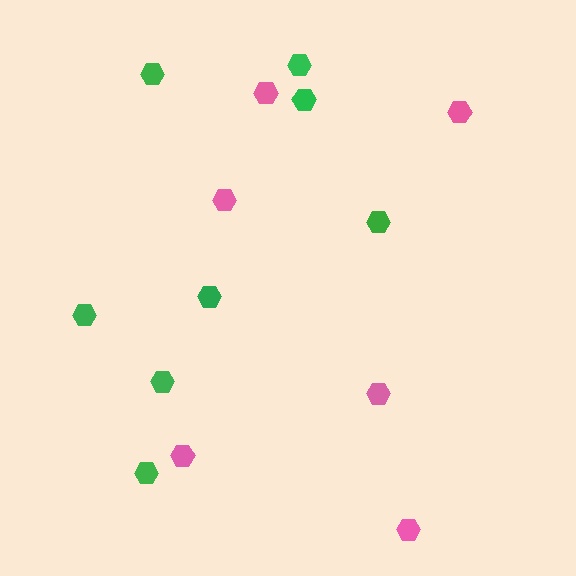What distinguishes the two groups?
There are 2 groups: one group of green hexagons (8) and one group of pink hexagons (6).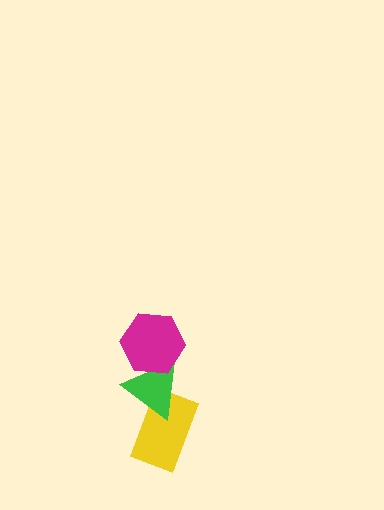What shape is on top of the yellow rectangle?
The green triangle is on top of the yellow rectangle.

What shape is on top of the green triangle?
The magenta hexagon is on top of the green triangle.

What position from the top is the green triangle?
The green triangle is 2nd from the top.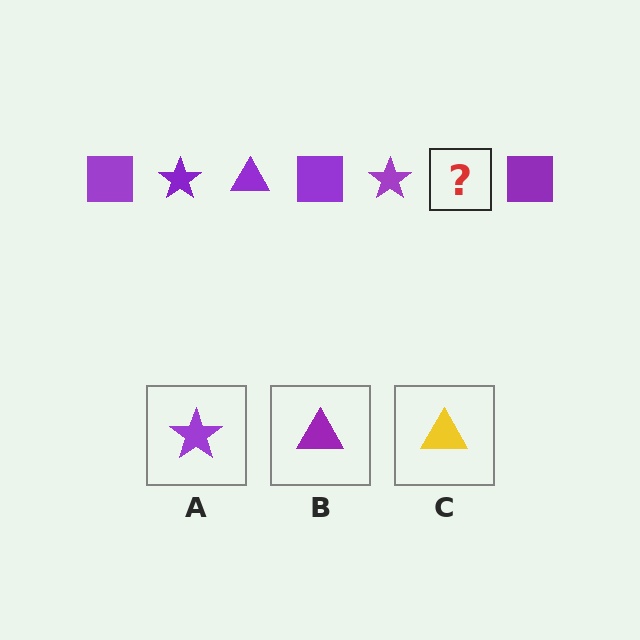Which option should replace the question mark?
Option B.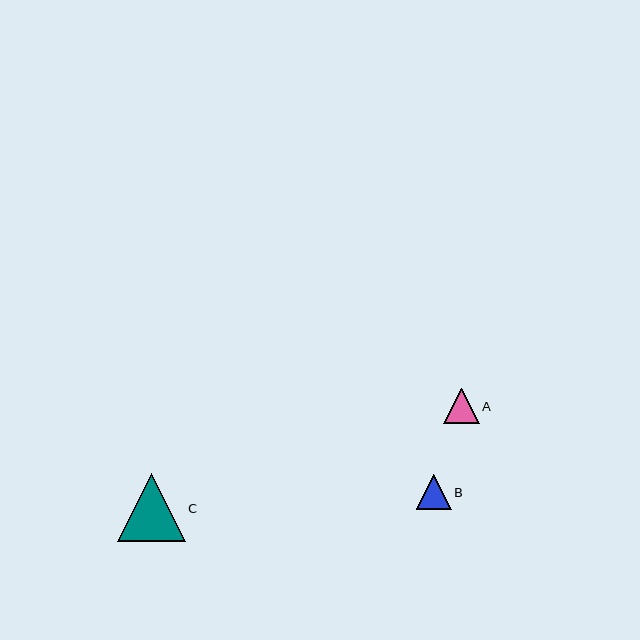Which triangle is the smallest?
Triangle B is the smallest with a size of approximately 35 pixels.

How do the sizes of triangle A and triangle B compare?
Triangle A and triangle B are approximately the same size.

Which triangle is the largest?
Triangle C is the largest with a size of approximately 67 pixels.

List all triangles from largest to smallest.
From largest to smallest: C, A, B.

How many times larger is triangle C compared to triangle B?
Triangle C is approximately 1.9 times the size of triangle B.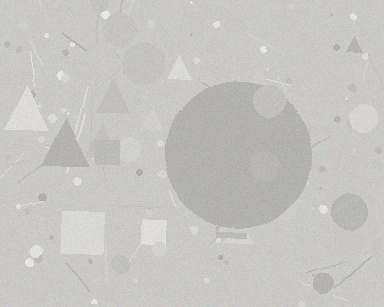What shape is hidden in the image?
A circle is hidden in the image.